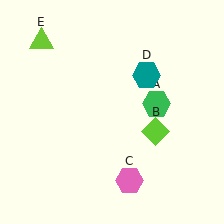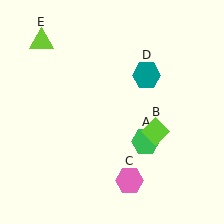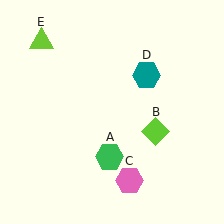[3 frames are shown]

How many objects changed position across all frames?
1 object changed position: green hexagon (object A).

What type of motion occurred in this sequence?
The green hexagon (object A) rotated clockwise around the center of the scene.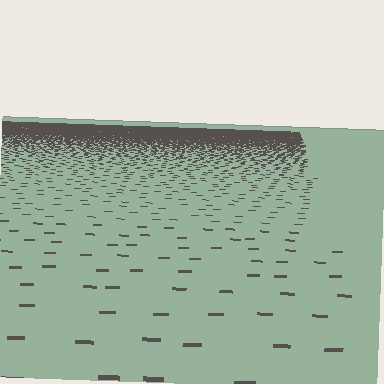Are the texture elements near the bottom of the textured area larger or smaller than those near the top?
Larger. Near the bottom, elements are closer to the viewer and appear at a bigger on-screen size.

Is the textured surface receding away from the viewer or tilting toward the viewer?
The surface is receding away from the viewer. Texture elements get smaller and denser toward the top.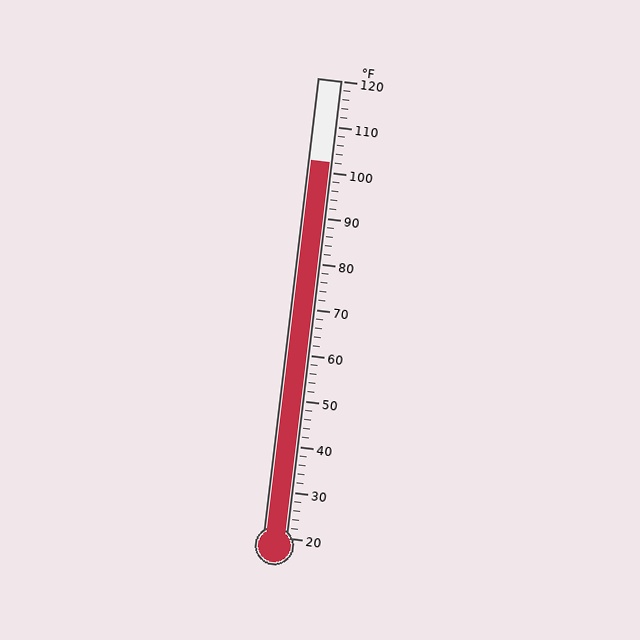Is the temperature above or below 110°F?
The temperature is below 110°F.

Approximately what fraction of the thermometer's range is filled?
The thermometer is filled to approximately 80% of its range.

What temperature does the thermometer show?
The thermometer shows approximately 102°F.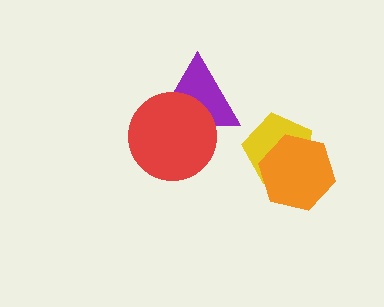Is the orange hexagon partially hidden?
No, no other shape covers it.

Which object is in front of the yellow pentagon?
The orange hexagon is in front of the yellow pentagon.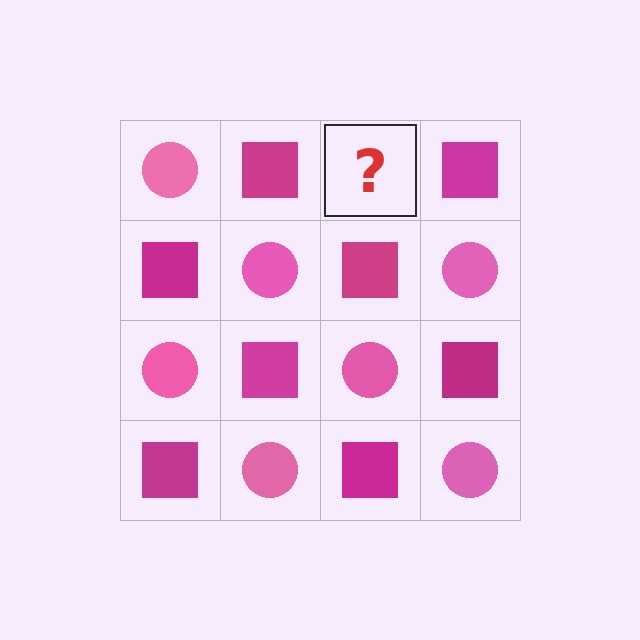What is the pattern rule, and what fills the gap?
The rule is that it alternates pink circle and magenta square in a checkerboard pattern. The gap should be filled with a pink circle.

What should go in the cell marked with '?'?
The missing cell should contain a pink circle.